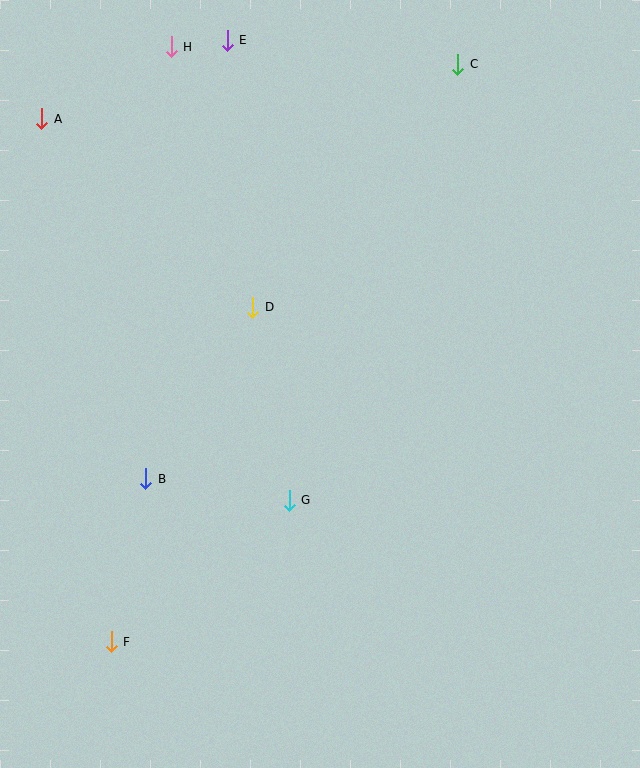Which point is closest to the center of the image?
Point D at (253, 307) is closest to the center.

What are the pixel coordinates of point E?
Point E is at (227, 40).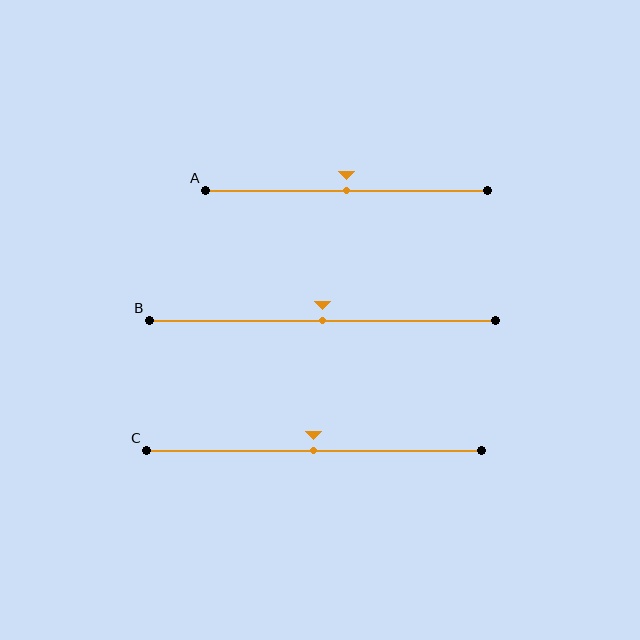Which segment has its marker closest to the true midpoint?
Segment A has its marker closest to the true midpoint.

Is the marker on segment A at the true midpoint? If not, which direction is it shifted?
Yes, the marker on segment A is at the true midpoint.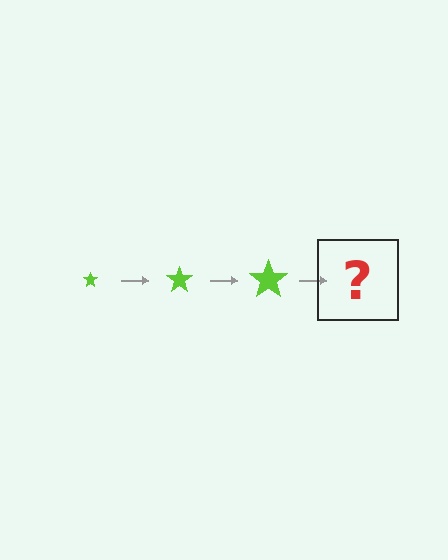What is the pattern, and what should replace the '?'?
The pattern is that the star gets progressively larger each step. The '?' should be a lime star, larger than the previous one.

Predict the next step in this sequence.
The next step is a lime star, larger than the previous one.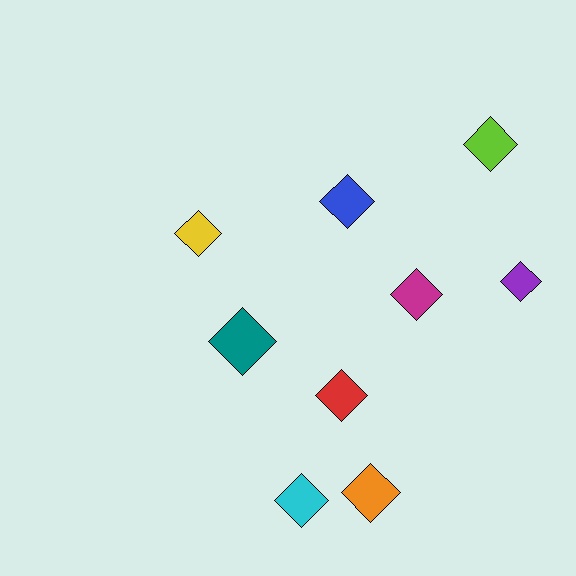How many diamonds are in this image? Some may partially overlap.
There are 9 diamonds.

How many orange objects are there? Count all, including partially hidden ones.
There is 1 orange object.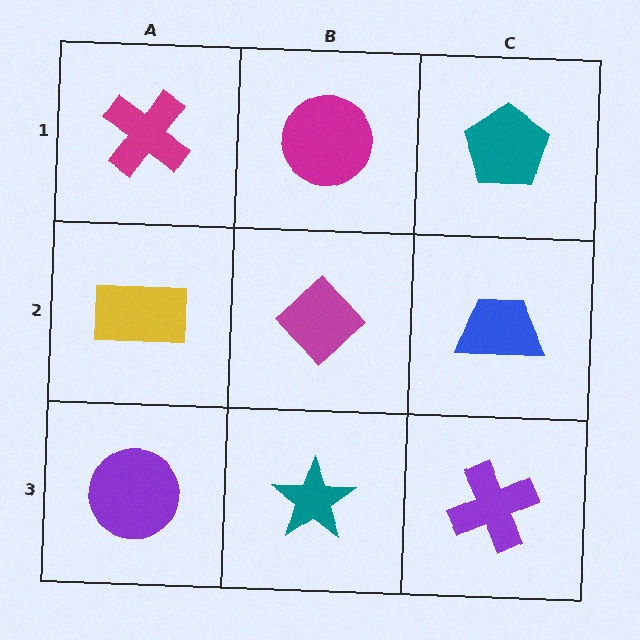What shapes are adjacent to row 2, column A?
A magenta cross (row 1, column A), a purple circle (row 3, column A), a magenta diamond (row 2, column B).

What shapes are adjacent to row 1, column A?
A yellow rectangle (row 2, column A), a magenta circle (row 1, column B).